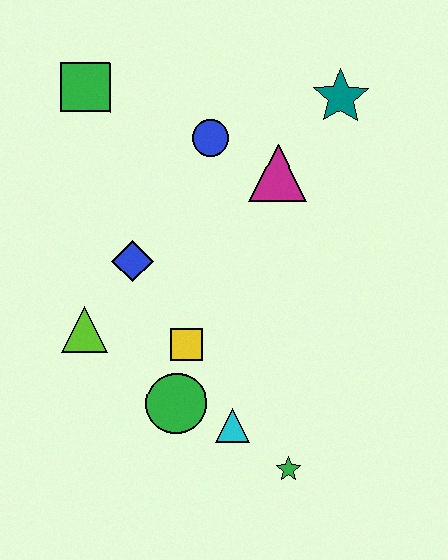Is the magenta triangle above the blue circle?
No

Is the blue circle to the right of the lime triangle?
Yes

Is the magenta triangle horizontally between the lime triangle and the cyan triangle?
No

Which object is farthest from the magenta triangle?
The green star is farthest from the magenta triangle.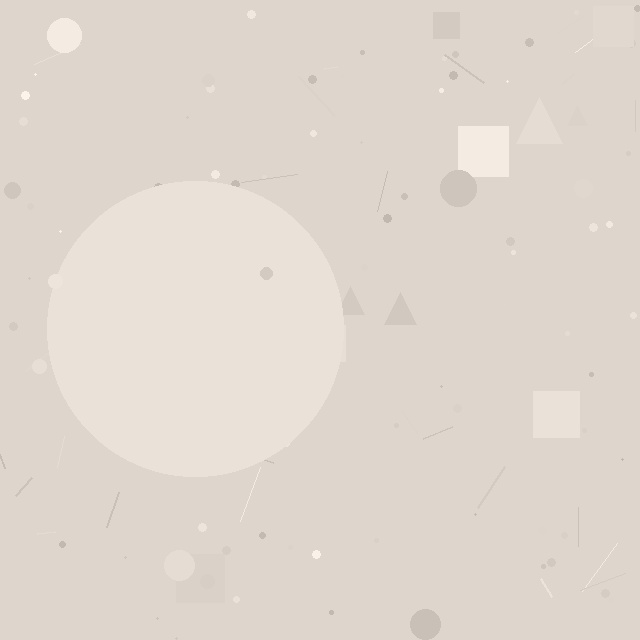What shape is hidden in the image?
A circle is hidden in the image.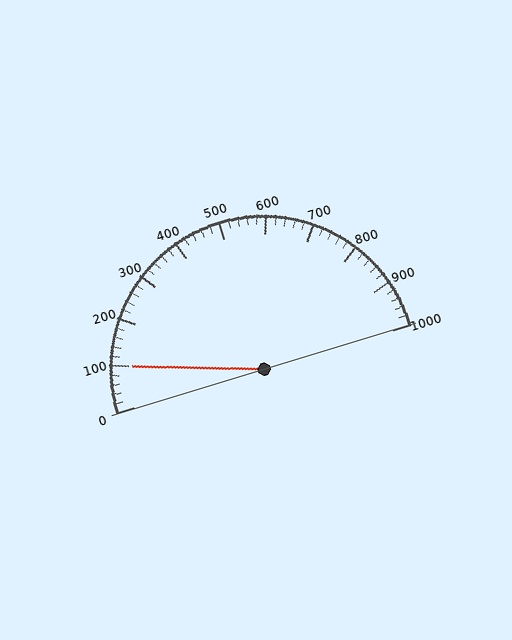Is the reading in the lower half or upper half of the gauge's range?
The reading is in the lower half of the range (0 to 1000).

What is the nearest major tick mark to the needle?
The nearest major tick mark is 100.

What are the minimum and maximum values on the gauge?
The gauge ranges from 0 to 1000.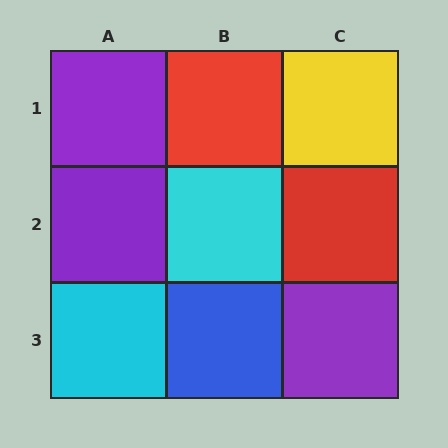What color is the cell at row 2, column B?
Cyan.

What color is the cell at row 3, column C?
Purple.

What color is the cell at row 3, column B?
Blue.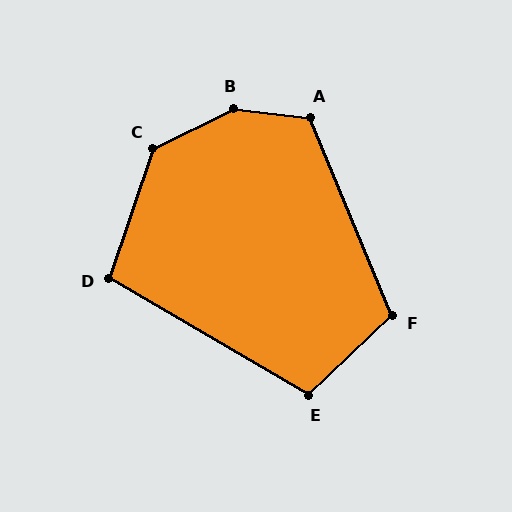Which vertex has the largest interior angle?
B, at approximately 147 degrees.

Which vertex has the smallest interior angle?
D, at approximately 102 degrees.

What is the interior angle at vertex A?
Approximately 119 degrees (obtuse).